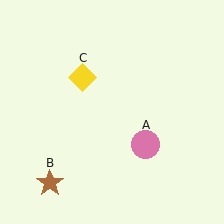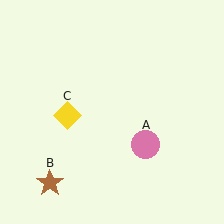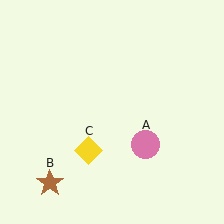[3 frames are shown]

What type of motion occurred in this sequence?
The yellow diamond (object C) rotated counterclockwise around the center of the scene.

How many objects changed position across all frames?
1 object changed position: yellow diamond (object C).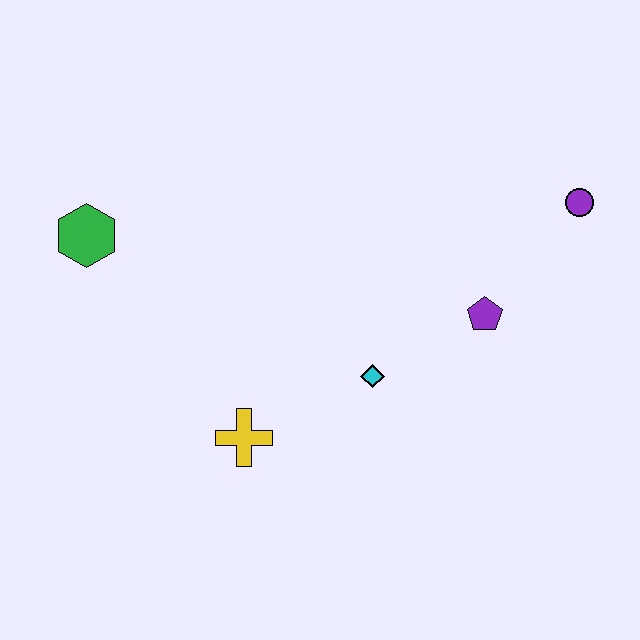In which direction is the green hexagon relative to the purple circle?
The green hexagon is to the left of the purple circle.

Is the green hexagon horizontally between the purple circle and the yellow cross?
No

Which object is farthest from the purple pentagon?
The green hexagon is farthest from the purple pentagon.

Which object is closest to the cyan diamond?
The purple pentagon is closest to the cyan diamond.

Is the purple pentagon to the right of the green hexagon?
Yes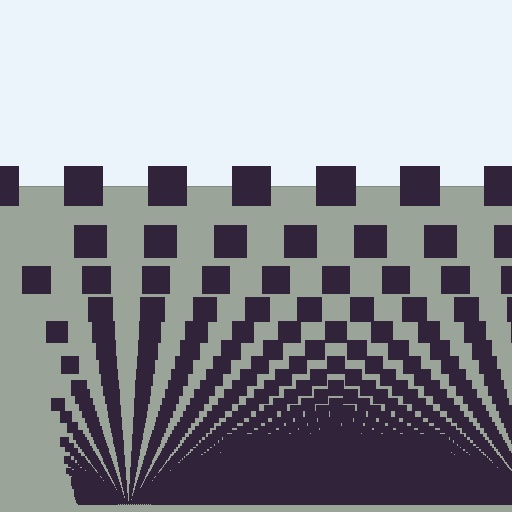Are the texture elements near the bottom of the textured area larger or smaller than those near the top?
Smaller. The gradient is inverted — elements near the bottom are smaller and denser.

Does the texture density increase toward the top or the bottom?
Density increases toward the bottom.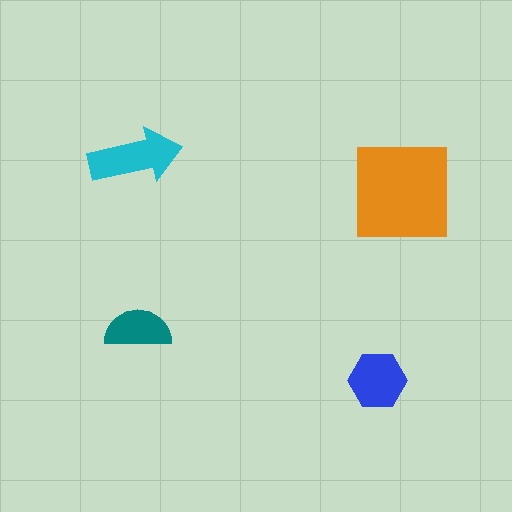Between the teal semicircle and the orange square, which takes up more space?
The orange square.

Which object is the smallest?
The teal semicircle.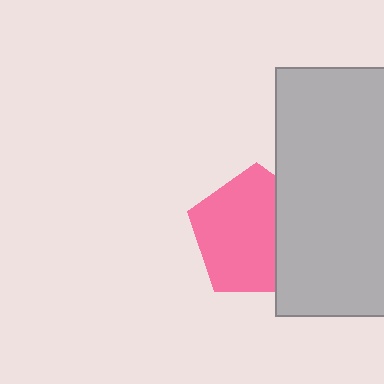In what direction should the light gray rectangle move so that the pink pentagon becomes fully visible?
The light gray rectangle should move right. That is the shortest direction to clear the overlap and leave the pink pentagon fully visible.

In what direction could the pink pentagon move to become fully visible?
The pink pentagon could move left. That would shift it out from behind the light gray rectangle entirely.